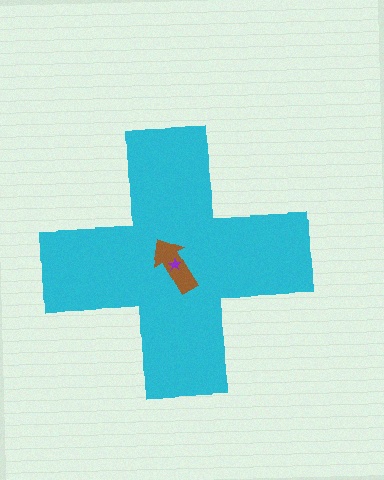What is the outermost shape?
The cyan cross.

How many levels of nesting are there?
3.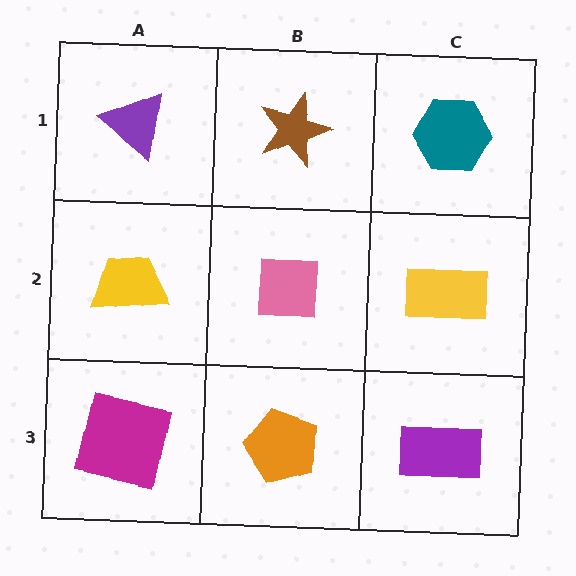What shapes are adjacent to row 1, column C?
A yellow rectangle (row 2, column C), a brown star (row 1, column B).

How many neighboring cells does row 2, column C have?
3.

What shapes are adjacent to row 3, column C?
A yellow rectangle (row 2, column C), an orange pentagon (row 3, column B).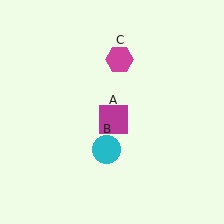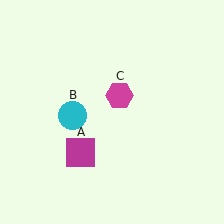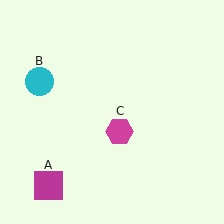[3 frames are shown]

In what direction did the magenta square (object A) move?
The magenta square (object A) moved down and to the left.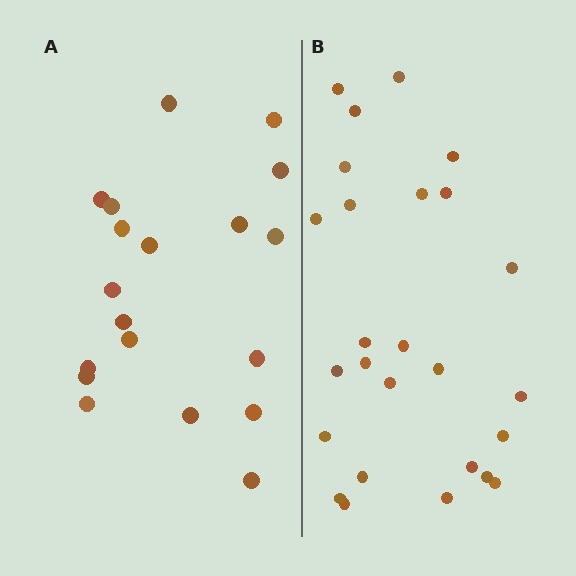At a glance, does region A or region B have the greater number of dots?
Region B (the right region) has more dots.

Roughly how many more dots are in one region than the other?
Region B has roughly 8 or so more dots than region A.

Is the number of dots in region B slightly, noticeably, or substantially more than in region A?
Region B has noticeably more, but not dramatically so. The ratio is roughly 1.4 to 1.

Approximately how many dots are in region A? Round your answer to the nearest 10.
About 20 dots. (The exact count is 19, which rounds to 20.)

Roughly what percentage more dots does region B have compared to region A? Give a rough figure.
About 35% more.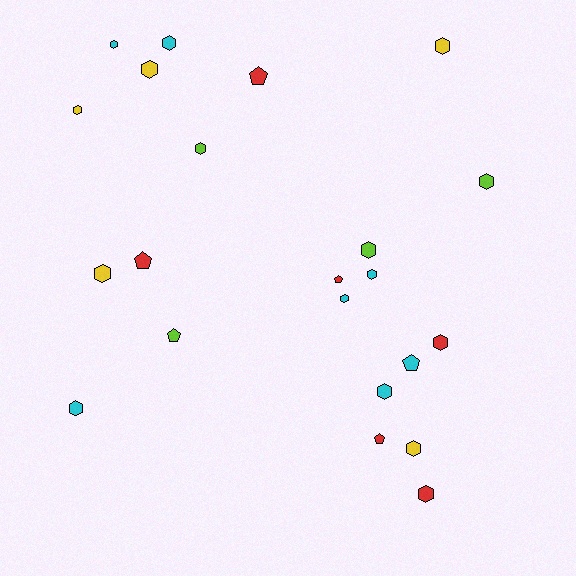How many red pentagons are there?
There are 4 red pentagons.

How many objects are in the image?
There are 22 objects.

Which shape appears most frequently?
Hexagon, with 16 objects.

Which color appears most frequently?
Cyan, with 7 objects.